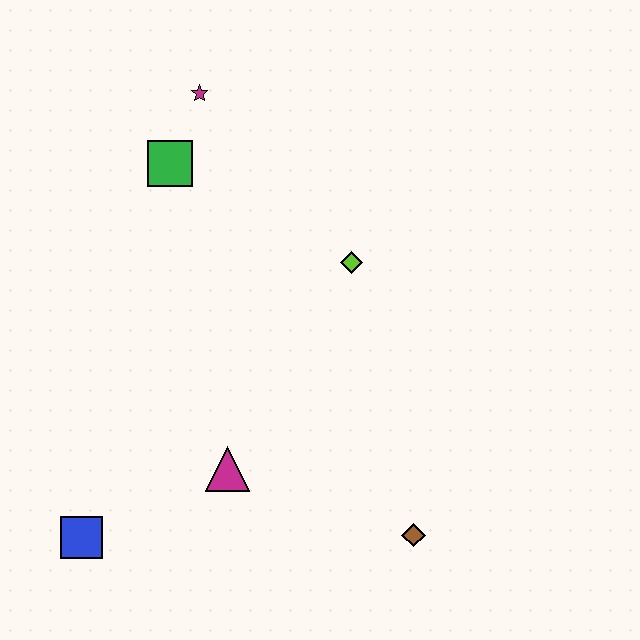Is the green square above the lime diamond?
Yes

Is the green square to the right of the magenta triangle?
No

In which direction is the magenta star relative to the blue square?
The magenta star is above the blue square.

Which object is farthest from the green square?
The brown diamond is farthest from the green square.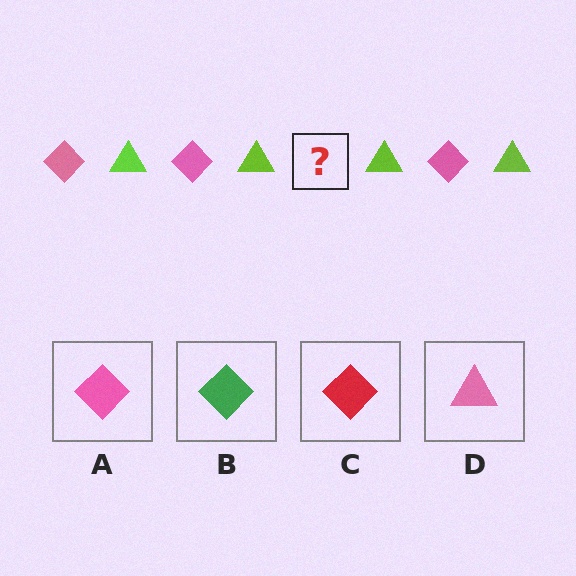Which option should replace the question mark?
Option A.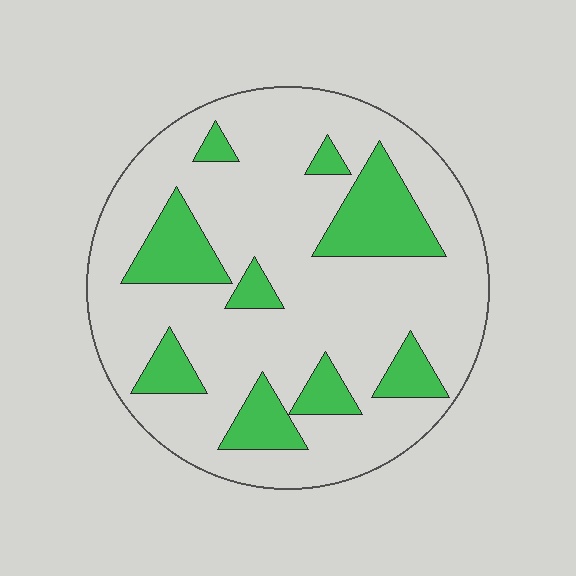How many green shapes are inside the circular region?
9.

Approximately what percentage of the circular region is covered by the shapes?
Approximately 20%.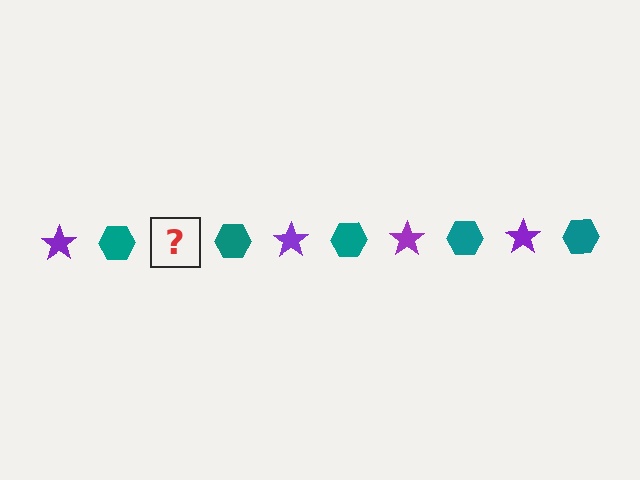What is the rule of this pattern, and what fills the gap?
The rule is that the pattern alternates between purple star and teal hexagon. The gap should be filled with a purple star.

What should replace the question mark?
The question mark should be replaced with a purple star.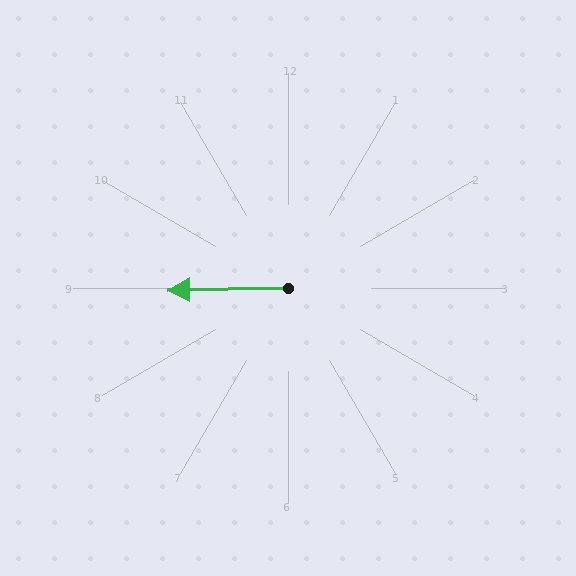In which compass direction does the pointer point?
West.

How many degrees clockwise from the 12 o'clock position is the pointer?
Approximately 269 degrees.